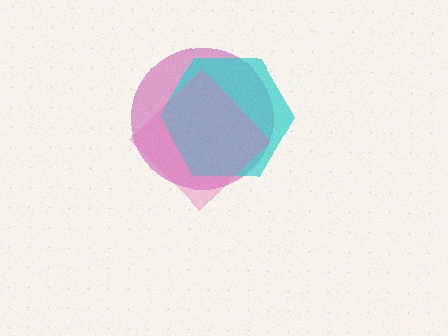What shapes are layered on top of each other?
The layered shapes are: a magenta circle, a cyan hexagon, a pink diamond.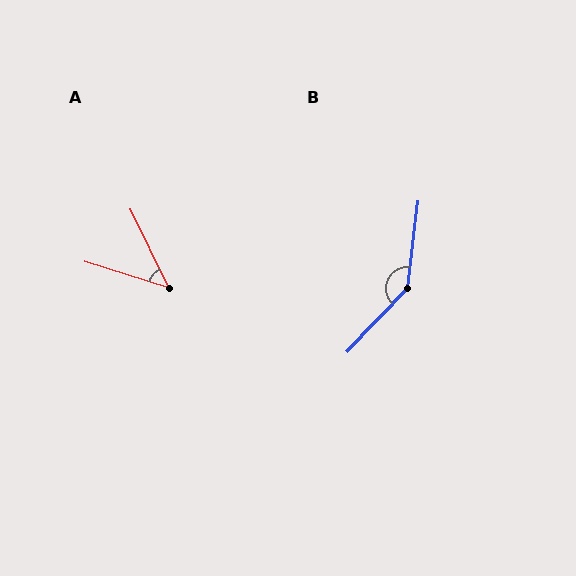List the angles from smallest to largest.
A (46°), B (143°).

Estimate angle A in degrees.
Approximately 46 degrees.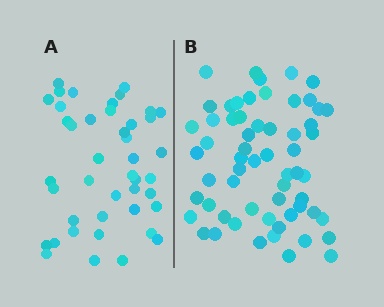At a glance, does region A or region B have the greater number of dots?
Region B (the right region) has more dots.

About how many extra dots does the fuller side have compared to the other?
Region B has approximately 15 more dots than region A.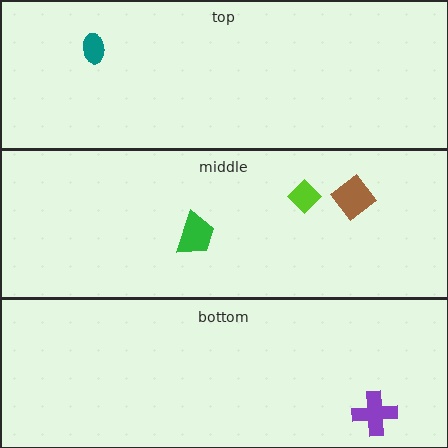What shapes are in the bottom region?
The purple cross.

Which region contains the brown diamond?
The middle region.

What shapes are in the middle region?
The green trapezoid, the lime diamond, the brown diamond.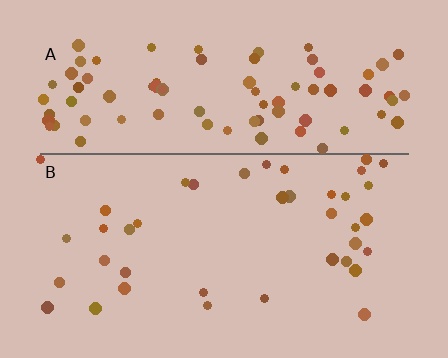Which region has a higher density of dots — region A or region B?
A (the top).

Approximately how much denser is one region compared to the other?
Approximately 2.3× — region A over region B.